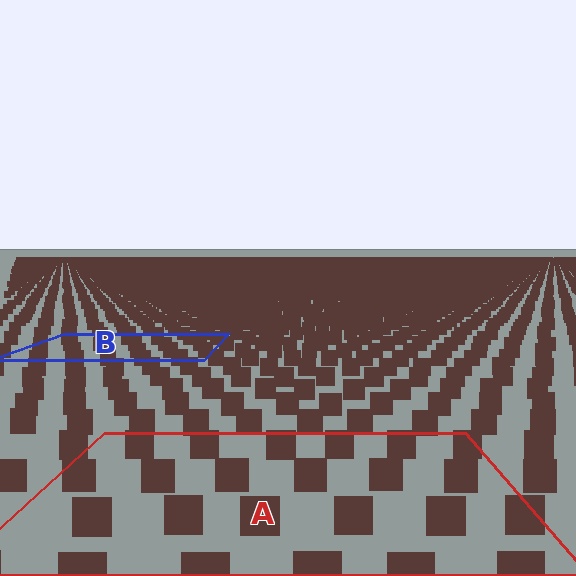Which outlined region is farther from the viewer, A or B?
Region B is farther from the viewer — the texture elements inside it appear smaller and more densely packed.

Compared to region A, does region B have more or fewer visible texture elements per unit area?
Region B has more texture elements per unit area — they are packed more densely because it is farther away.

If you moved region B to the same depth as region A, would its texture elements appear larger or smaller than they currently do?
They would appear larger. At a closer depth, the same texture elements are projected at a bigger on-screen size.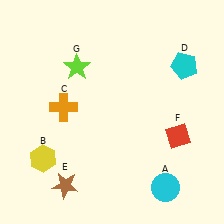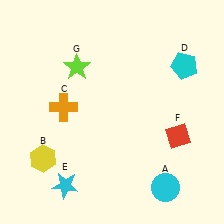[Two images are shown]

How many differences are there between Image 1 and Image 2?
There is 1 difference between the two images.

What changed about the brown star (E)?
In Image 1, E is brown. In Image 2, it changed to cyan.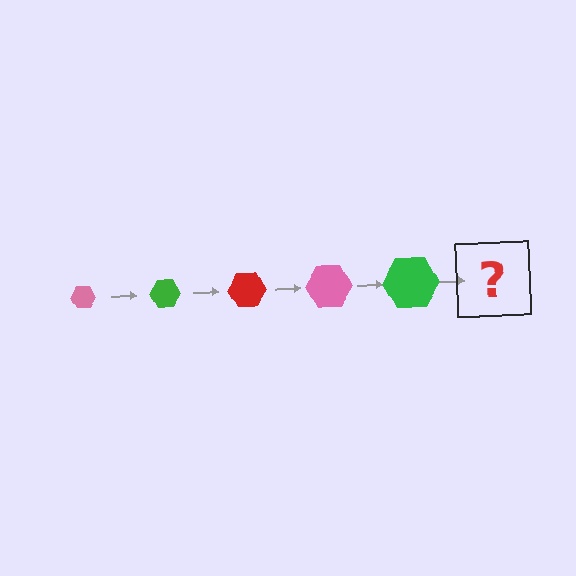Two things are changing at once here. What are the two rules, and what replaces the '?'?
The two rules are that the hexagon grows larger each step and the color cycles through pink, green, and red. The '?' should be a red hexagon, larger than the previous one.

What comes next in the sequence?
The next element should be a red hexagon, larger than the previous one.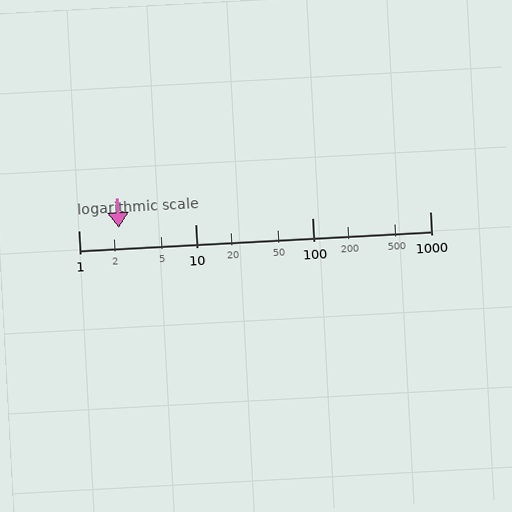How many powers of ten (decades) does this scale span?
The scale spans 3 decades, from 1 to 1000.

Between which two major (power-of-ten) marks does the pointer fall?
The pointer is between 1 and 10.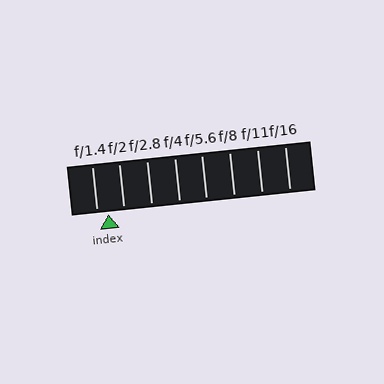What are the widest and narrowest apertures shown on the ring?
The widest aperture shown is f/1.4 and the narrowest is f/16.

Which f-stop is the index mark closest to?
The index mark is closest to f/1.4.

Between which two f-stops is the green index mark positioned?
The index mark is between f/1.4 and f/2.